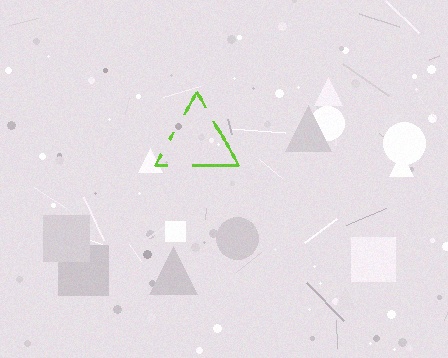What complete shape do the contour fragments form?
The contour fragments form a triangle.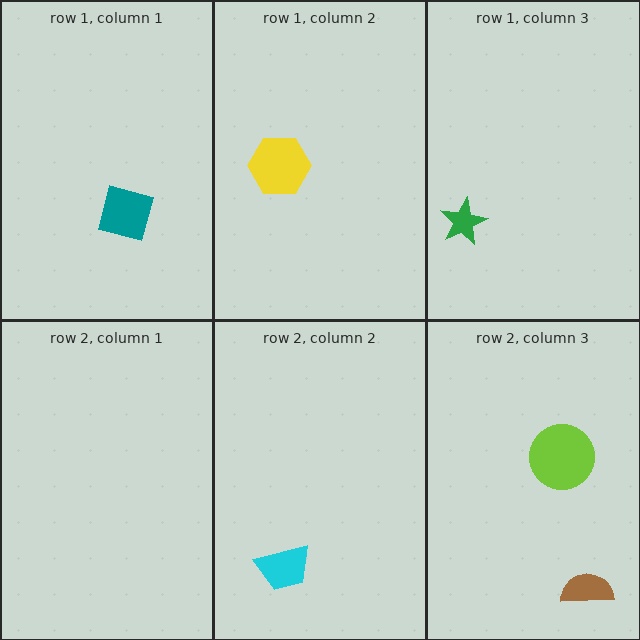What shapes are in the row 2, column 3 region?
The lime circle, the brown semicircle.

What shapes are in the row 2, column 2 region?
The cyan trapezoid.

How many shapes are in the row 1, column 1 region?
1.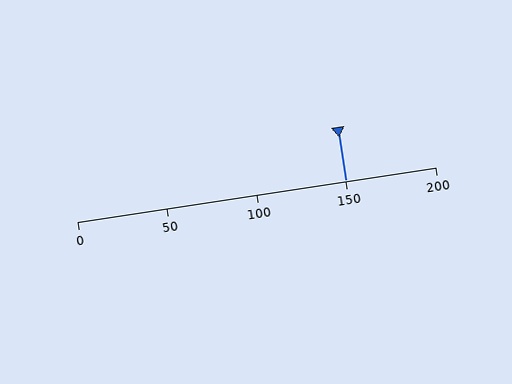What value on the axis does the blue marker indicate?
The marker indicates approximately 150.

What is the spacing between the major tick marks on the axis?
The major ticks are spaced 50 apart.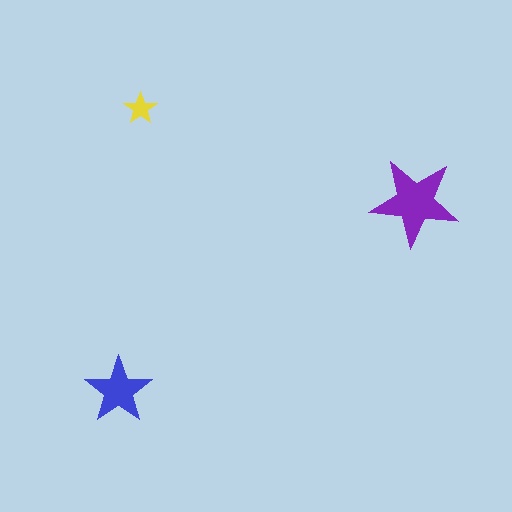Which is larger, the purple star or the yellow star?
The purple one.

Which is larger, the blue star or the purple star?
The purple one.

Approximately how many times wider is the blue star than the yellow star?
About 2 times wider.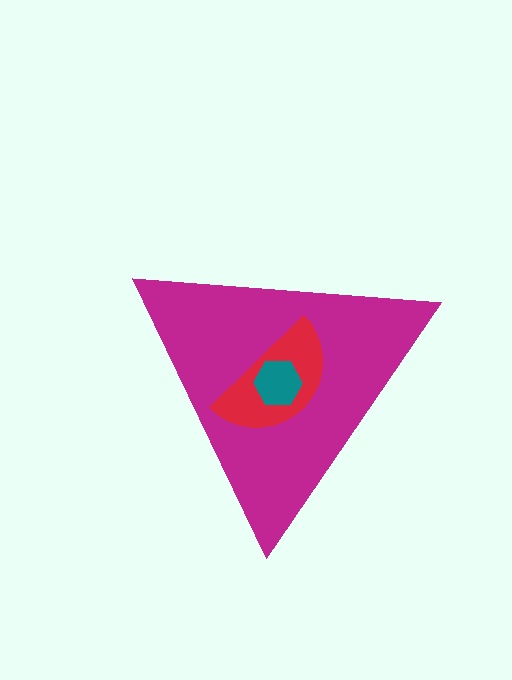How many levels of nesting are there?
3.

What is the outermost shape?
The magenta triangle.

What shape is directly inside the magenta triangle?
The red semicircle.